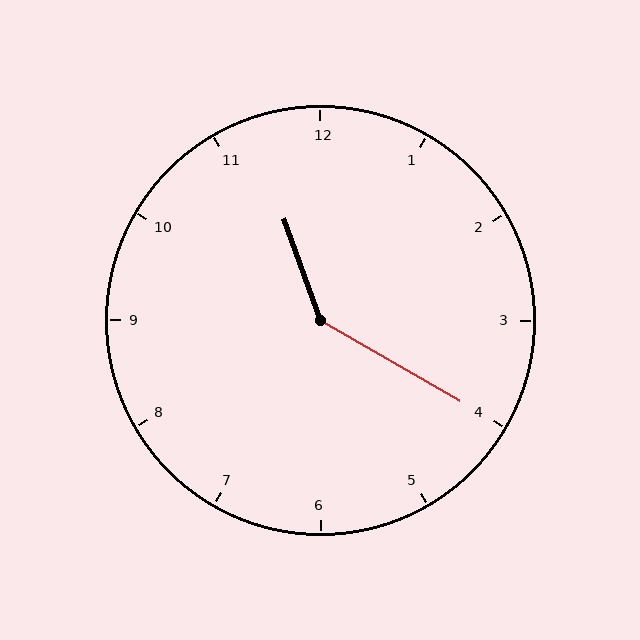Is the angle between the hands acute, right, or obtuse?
It is obtuse.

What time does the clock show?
11:20.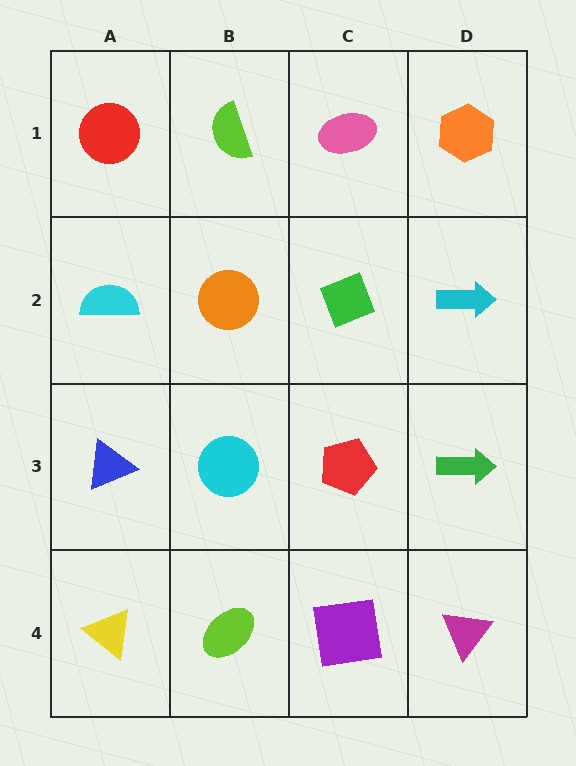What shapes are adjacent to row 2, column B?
A lime semicircle (row 1, column B), a cyan circle (row 3, column B), a cyan semicircle (row 2, column A), a green diamond (row 2, column C).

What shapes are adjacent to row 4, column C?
A red pentagon (row 3, column C), a lime ellipse (row 4, column B), a magenta triangle (row 4, column D).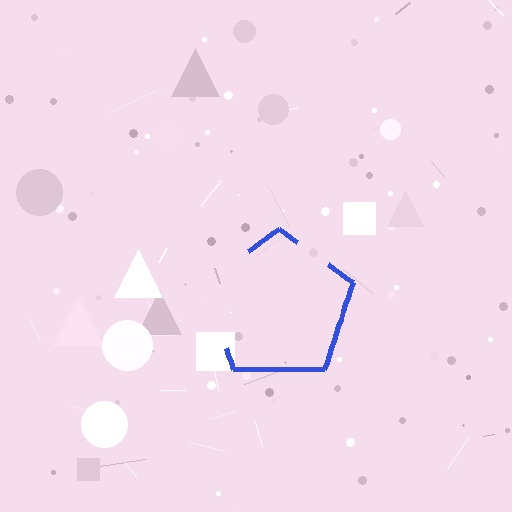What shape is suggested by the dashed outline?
The dashed outline suggests a pentagon.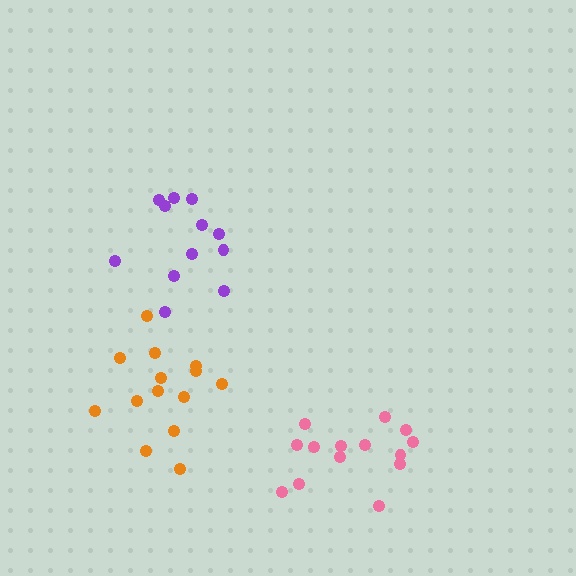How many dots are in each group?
Group 1: 12 dots, Group 2: 14 dots, Group 3: 14 dots (40 total).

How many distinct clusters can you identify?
There are 3 distinct clusters.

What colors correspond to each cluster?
The clusters are colored: purple, orange, pink.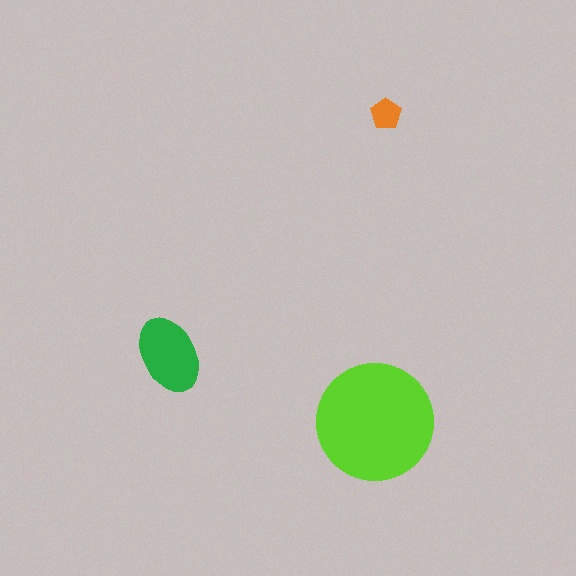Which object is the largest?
The lime circle.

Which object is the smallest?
The orange pentagon.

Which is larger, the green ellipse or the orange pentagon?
The green ellipse.